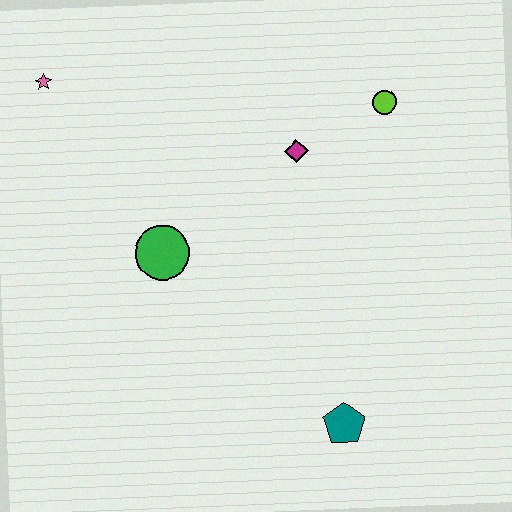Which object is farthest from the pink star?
The teal pentagon is farthest from the pink star.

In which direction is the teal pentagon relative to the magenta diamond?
The teal pentagon is below the magenta diamond.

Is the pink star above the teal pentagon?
Yes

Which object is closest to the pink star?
The green circle is closest to the pink star.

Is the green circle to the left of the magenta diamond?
Yes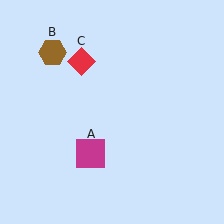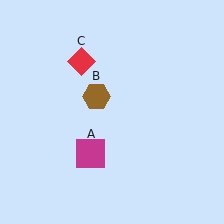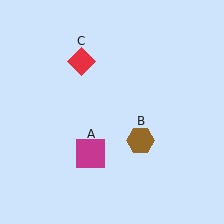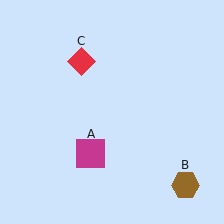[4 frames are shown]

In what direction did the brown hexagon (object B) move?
The brown hexagon (object B) moved down and to the right.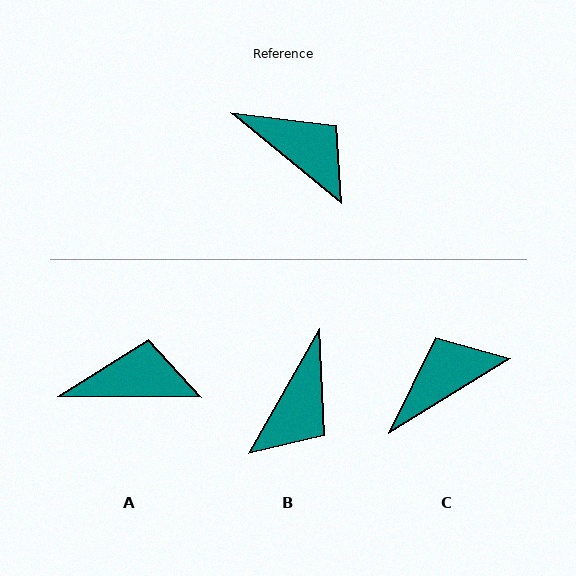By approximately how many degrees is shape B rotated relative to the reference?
Approximately 80 degrees clockwise.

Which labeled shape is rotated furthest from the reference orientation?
B, about 80 degrees away.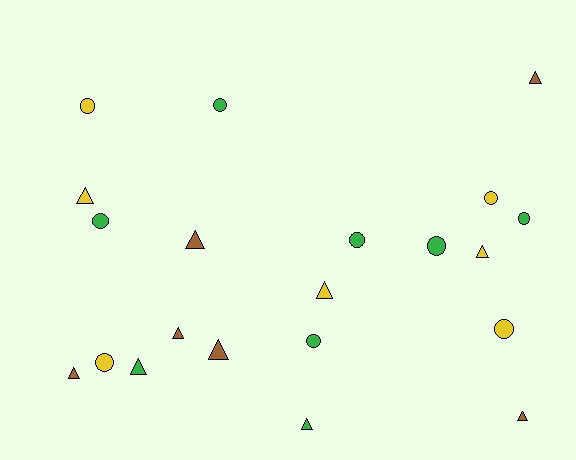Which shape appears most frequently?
Triangle, with 11 objects.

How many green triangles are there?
There are 2 green triangles.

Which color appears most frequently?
Green, with 8 objects.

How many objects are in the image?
There are 21 objects.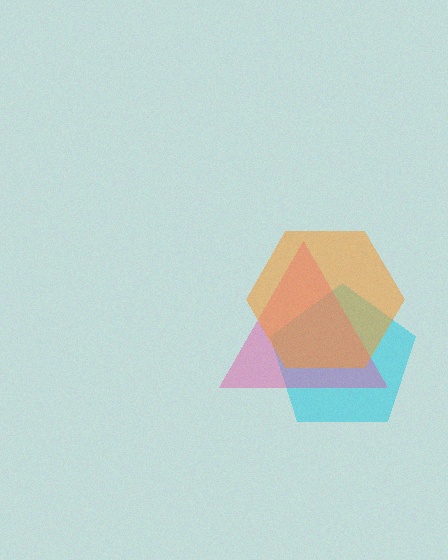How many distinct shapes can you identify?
There are 3 distinct shapes: a cyan pentagon, a pink triangle, an orange hexagon.